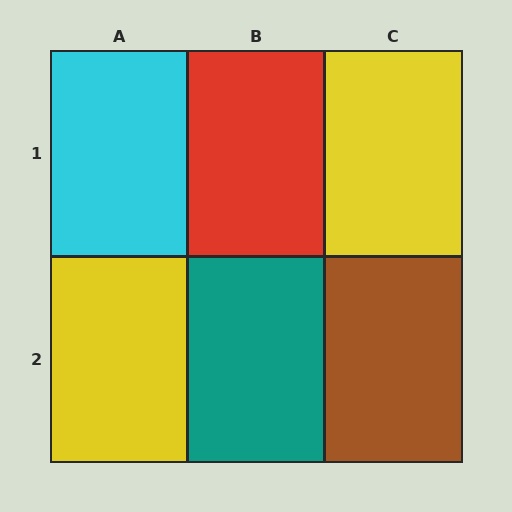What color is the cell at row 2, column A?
Yellow.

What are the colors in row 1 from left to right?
Cyan, red, yellow.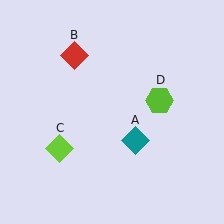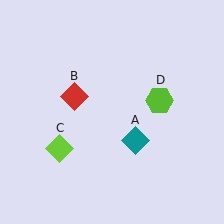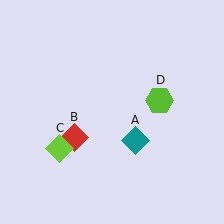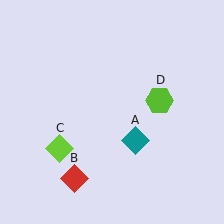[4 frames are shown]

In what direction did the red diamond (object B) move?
The red diamond (object B) moved down.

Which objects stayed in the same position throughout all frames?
Teal diamond (object A) and lime diamond (object C) and lime hexagon (object D) remained stationary.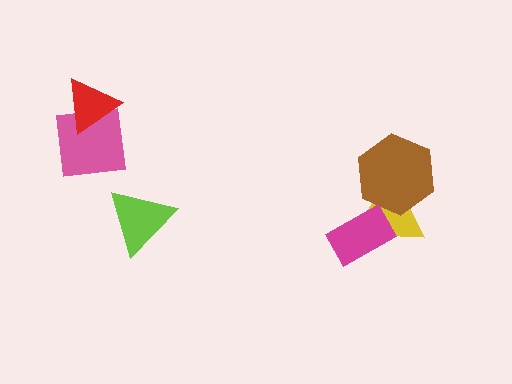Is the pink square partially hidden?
Yes, it is partially covered by another shape.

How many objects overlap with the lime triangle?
0 objects overlap with the lime triangle.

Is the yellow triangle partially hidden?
Yes, it is partially covered by another shape.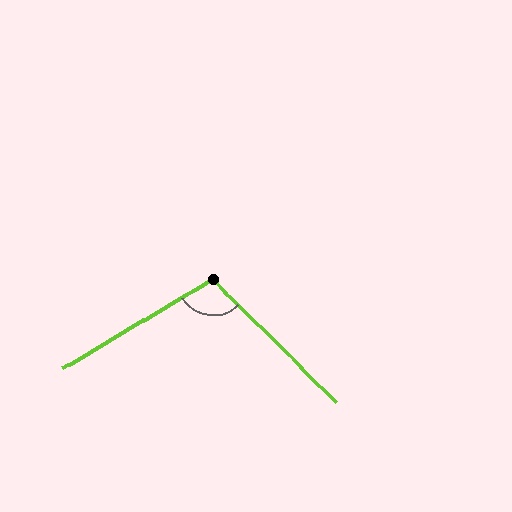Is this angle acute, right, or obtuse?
It is obtuse.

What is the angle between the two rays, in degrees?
Approximately 105 degrees.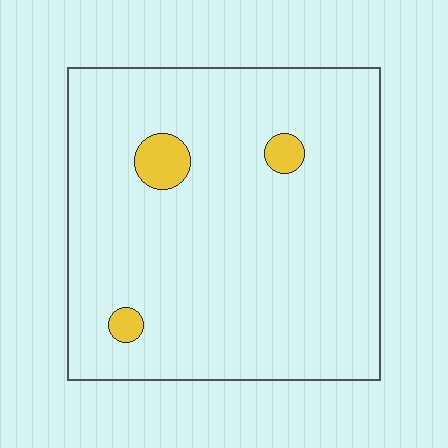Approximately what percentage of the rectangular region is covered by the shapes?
Approximately 5%.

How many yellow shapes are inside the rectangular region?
3.